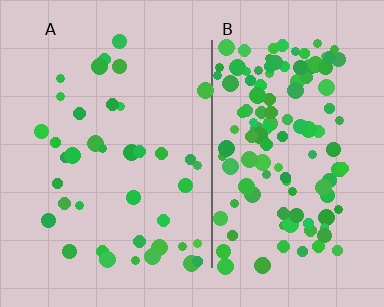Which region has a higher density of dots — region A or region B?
B (the right).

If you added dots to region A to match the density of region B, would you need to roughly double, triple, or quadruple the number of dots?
Approximately triple.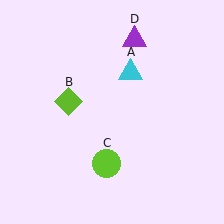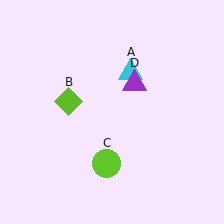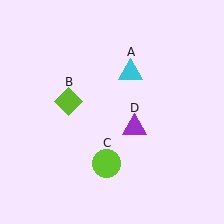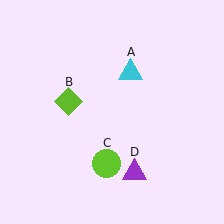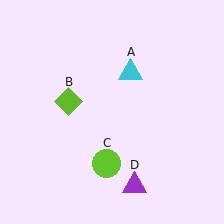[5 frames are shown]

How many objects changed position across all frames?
1 object changed position: purple triangle (object D).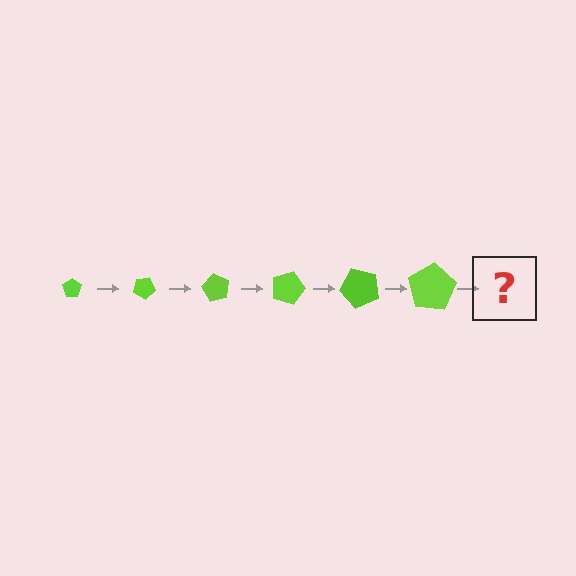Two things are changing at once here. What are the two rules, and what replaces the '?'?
The two rules are that the pentagon grows larger each step and it rotates 30 degrees each step. The '?' should be a pentagon, larger than the previous one and rotated 180 degrees from the start.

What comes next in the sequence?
The next element should be a pentagon, larger than the previous one and rotated 180 degrees from the start.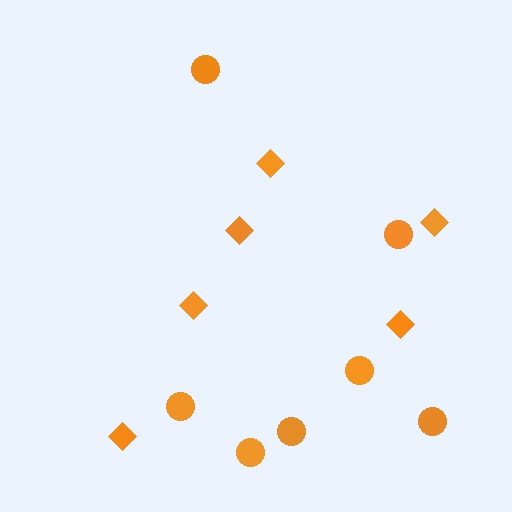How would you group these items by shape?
There are 2 groups: one group of diamonds (6) and one group of circles (7).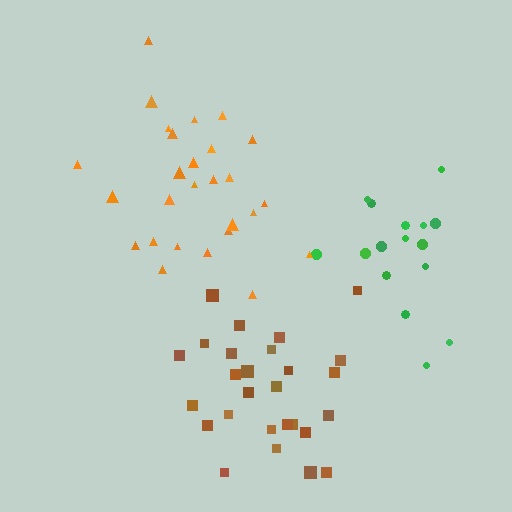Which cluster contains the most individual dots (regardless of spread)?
Orange (27).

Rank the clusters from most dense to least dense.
orange, brown, green.